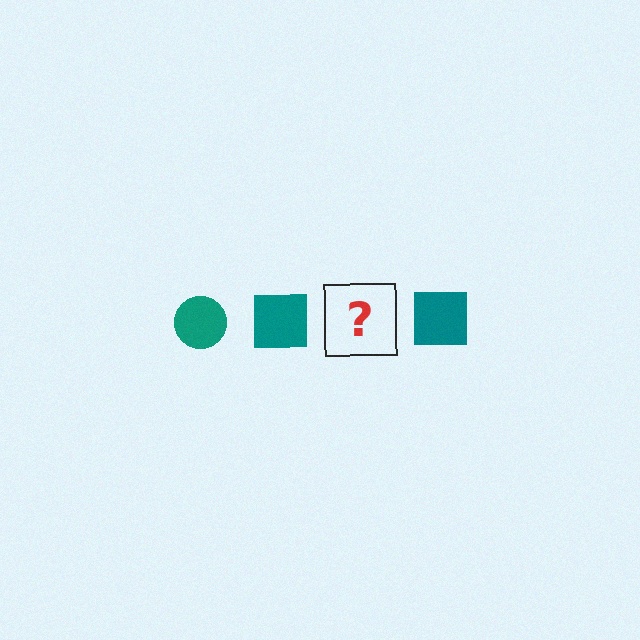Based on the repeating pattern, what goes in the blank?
The blank should be a teal circle.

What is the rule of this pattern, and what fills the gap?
The rule is that the pattern cycles through circle, square shapes in teal. The gap should be filled with a teal circle.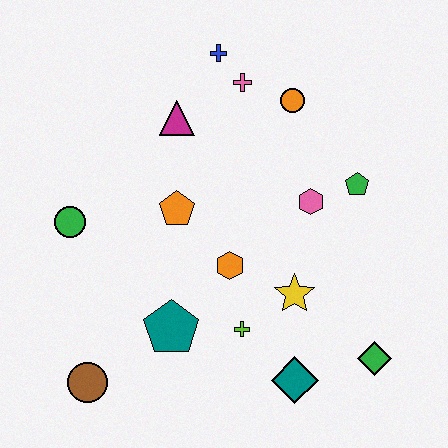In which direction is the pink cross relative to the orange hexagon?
The pink cross is above the orange hexagon.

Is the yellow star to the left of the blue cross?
No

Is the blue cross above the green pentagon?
Yes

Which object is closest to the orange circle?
The pink cross is closest to the orange circle.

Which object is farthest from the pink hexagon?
The brown circle is farthest from the pink hexagon.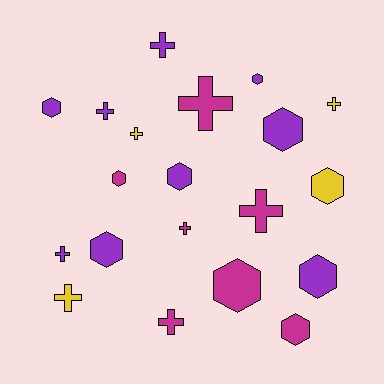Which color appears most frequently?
Purple, with 9 objects.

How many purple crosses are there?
There are 3 purple crosses.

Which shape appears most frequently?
Cross, with 10 objects.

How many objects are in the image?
There are 20 objects.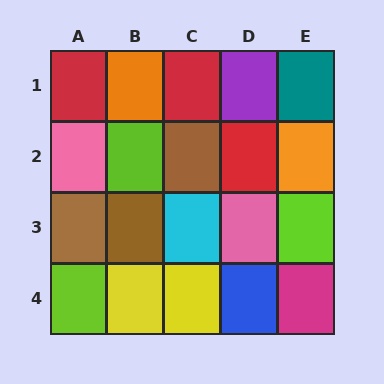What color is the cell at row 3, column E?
Lime.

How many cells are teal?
1 cell is teal.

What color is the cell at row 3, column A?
Brown.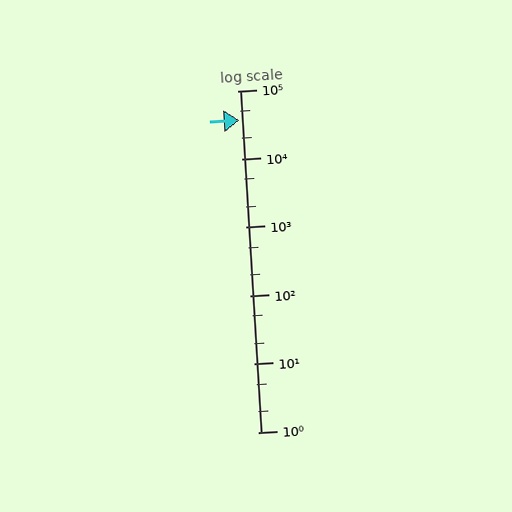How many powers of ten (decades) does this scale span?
The scale spans 5 decades, from 1 to 100000.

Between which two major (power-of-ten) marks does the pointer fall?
The pointer is between 10000 and 100000.